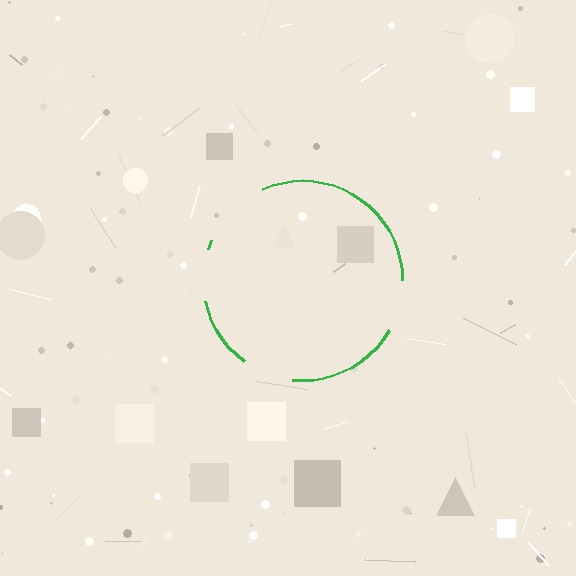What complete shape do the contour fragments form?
The contour fragments form a circle.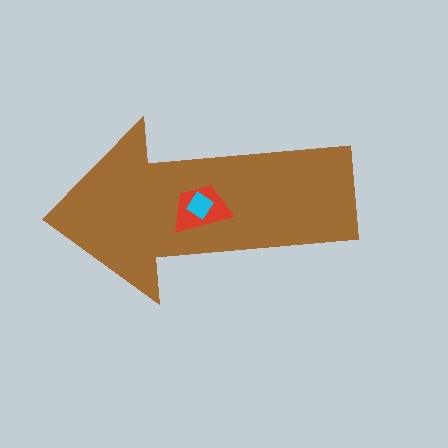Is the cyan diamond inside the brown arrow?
Yes.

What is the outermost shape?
The brown arrow.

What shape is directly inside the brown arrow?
The red trapezoid.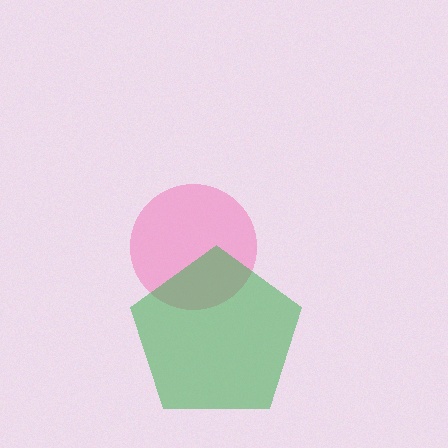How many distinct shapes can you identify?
There are 2 distinct shapes: a pink circle, a green pentagon.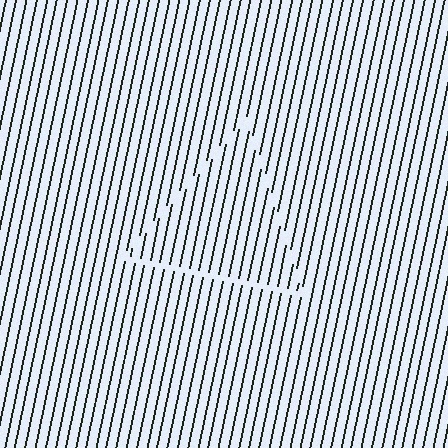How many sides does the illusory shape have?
3 sides — the line-ends trace a triangle.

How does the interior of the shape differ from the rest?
The interior of the shape contains the same grating, shifted by half a period — the contour is defined by the phase discontinuity where line-ends from the inner and outer gratings abut.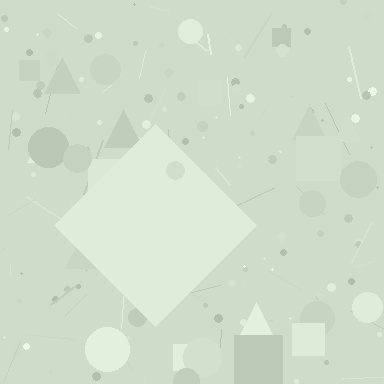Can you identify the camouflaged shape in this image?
The camouflaged shape is a diamond.